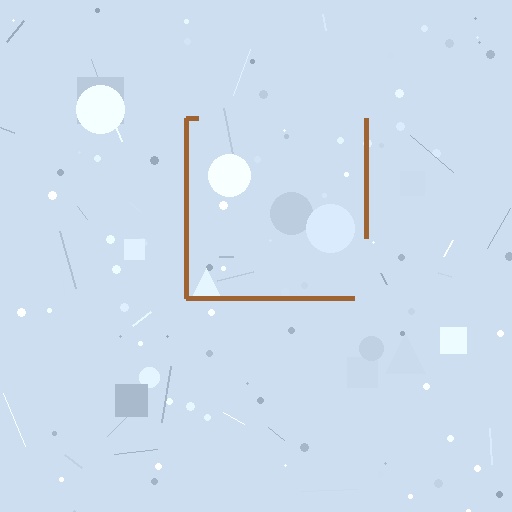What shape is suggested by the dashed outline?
The dashed outline suggests a square.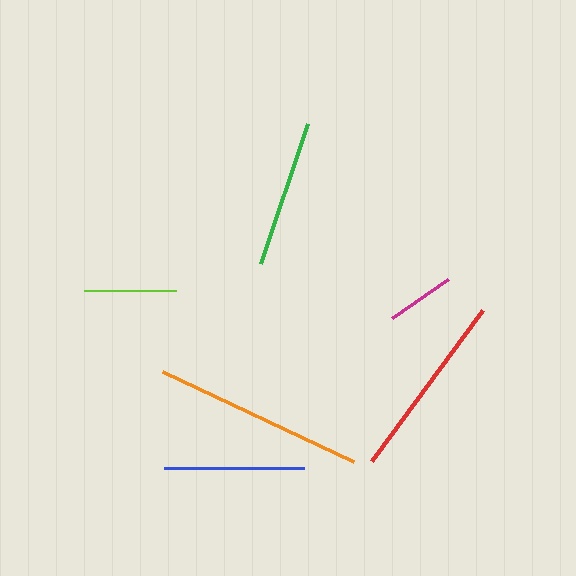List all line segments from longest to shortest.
From longest to shortest: orange, red, green, blue, lime, magenta.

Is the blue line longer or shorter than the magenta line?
The blue line is longer than the magenta line.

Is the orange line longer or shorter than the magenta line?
The orange line is longer than the magenta line.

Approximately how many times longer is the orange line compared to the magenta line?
The orange line is approximately 3.1 times the length of the magenta line.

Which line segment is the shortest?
The magenta line is the shortest at approximately 68 pixels.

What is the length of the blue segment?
The blue segment is approximately 140 pixels long.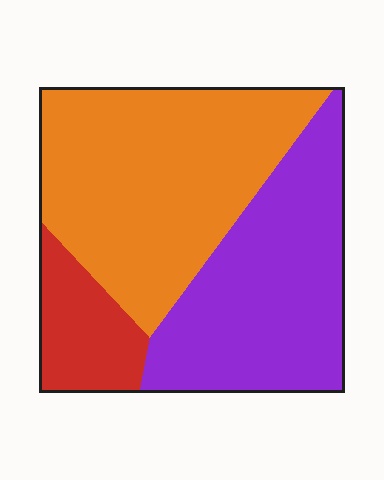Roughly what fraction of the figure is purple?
Purple takes up about two fifths (2/5) of the figure.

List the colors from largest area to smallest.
From largest to smallest: orange, purple, red.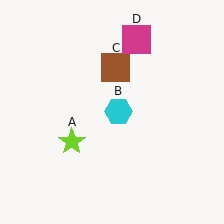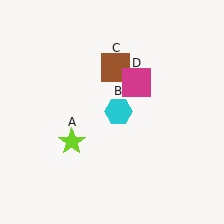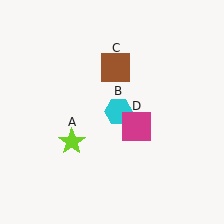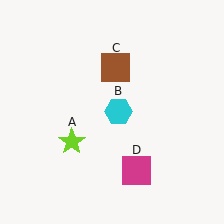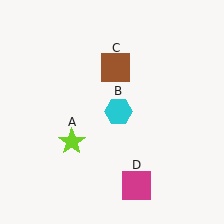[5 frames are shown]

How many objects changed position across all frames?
1 object changed position: magenta square (object D).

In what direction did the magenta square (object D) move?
The magenta square (object D) moved down.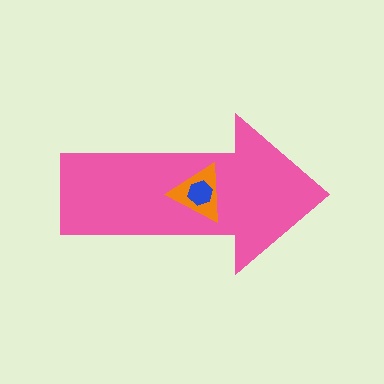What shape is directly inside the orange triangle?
The blue hexagon.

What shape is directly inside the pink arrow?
The orange triangle.